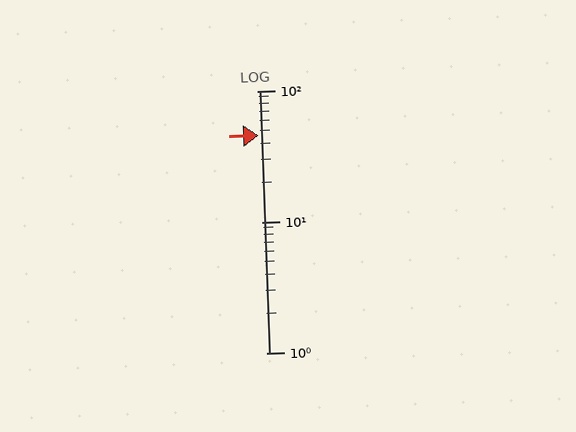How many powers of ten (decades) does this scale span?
The scale spans 2 decades, from 1 to 100.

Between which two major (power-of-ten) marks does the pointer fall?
The pointer is between 10 and 100.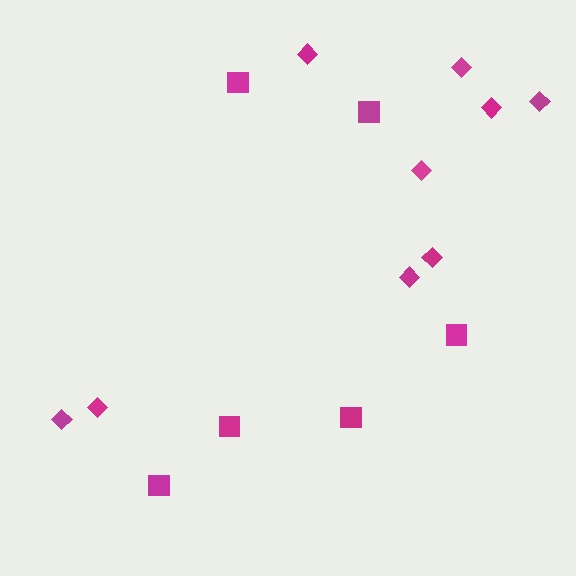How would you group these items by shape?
There are 2 groups: one group of diamonds (9) and one group of squares (6).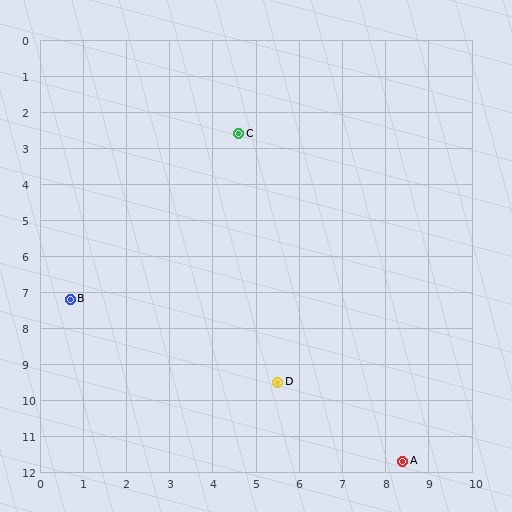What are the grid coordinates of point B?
Point B is at approximately (0.7, 7.2).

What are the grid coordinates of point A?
Point A is at approximately (8.4, 11.7).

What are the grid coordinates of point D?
Point D is at approximately (5.5, 9.5).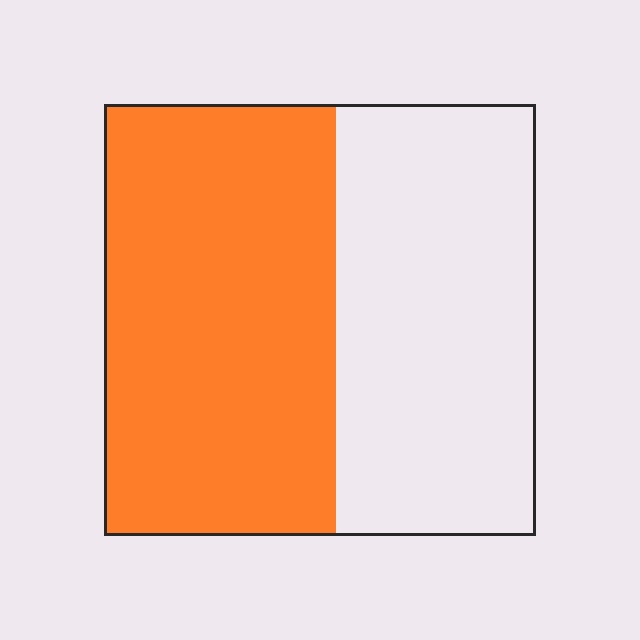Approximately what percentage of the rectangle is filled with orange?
Approximately 55%.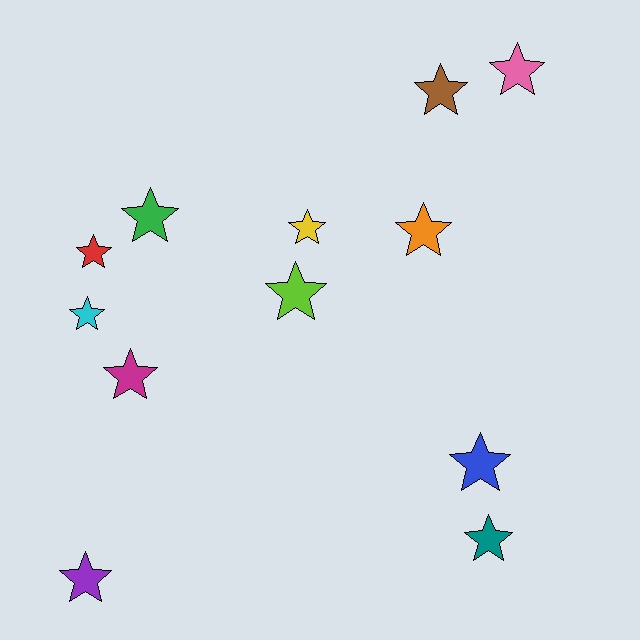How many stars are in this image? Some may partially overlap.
There are 12 stars.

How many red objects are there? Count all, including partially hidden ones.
There is 1 red object.